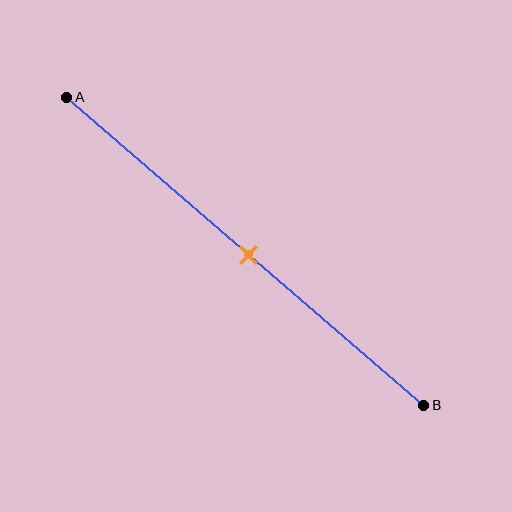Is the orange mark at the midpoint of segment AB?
Yes, the mark is approximately at the midpoint.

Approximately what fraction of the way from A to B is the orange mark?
The orange mark is approximately 50% of the way from A to B.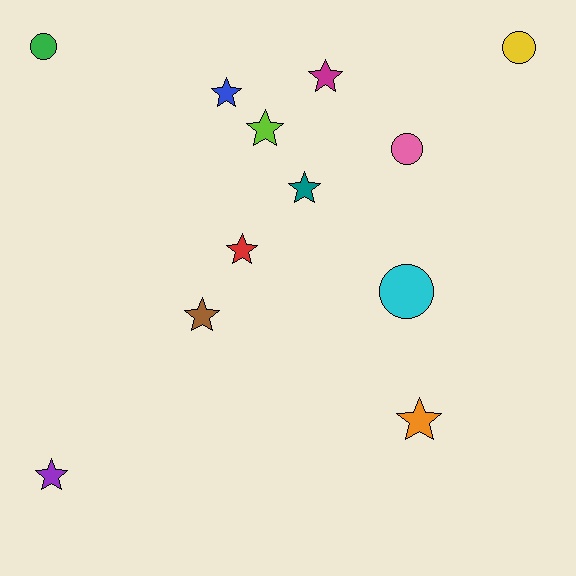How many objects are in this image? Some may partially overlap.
There are 12 objects.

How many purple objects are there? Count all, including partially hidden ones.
There is 1 purple object.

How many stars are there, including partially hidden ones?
There are 8 stars.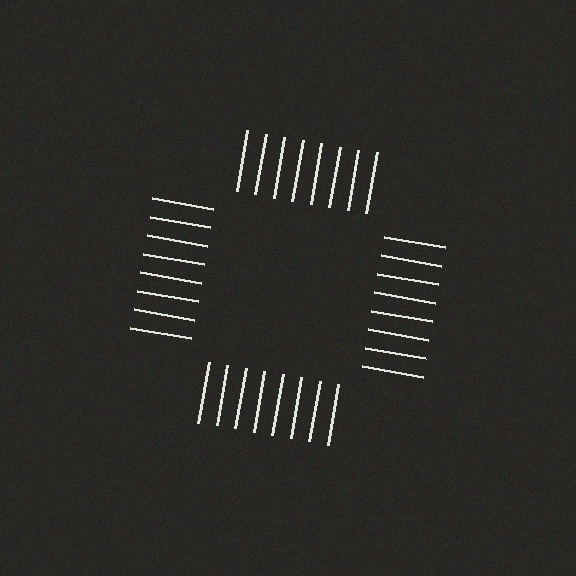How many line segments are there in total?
32 — 8 along each of the 4 edges.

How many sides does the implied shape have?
4 sides — the line-ends trace a square.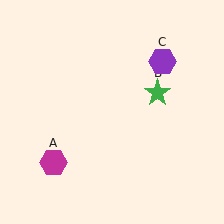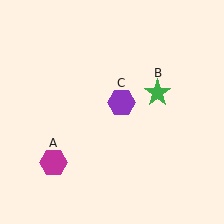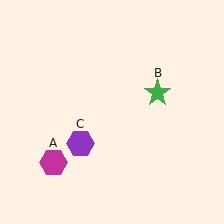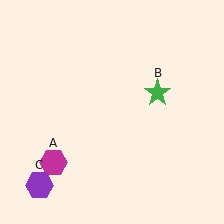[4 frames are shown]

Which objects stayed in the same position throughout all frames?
Magenta hexagon (object A) and green star (object B) remained stationary.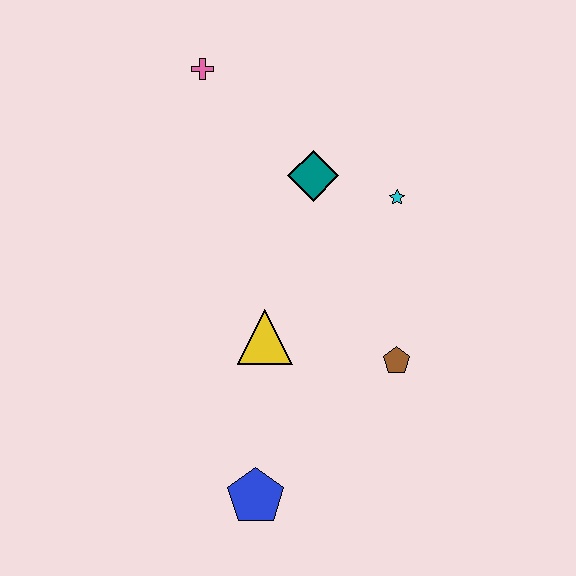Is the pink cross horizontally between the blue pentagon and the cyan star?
No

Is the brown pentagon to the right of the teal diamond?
Yes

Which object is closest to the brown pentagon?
The yellow triangle is closest to the brown pentagon.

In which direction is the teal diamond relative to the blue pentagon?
The teal diamond is above the blue pentagon.